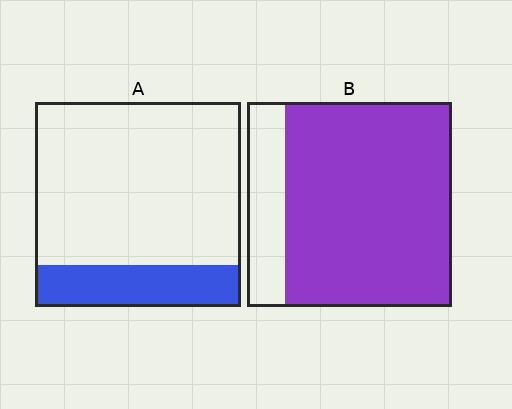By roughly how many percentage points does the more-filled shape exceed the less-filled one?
By roughly 60 percentage points (B over A).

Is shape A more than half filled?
No.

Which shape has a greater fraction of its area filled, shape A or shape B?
Shape B.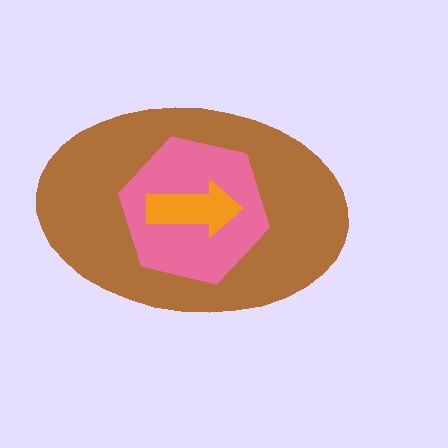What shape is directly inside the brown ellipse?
The pink hexagon.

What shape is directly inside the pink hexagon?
The orange arrow.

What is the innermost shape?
The orange arrow.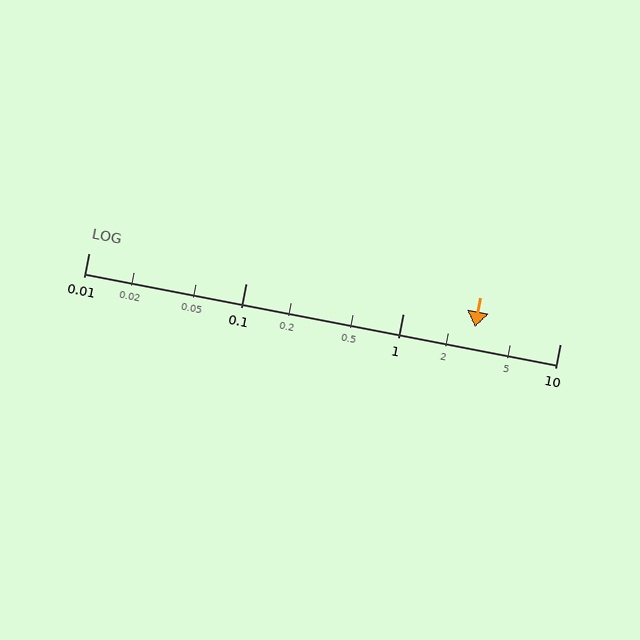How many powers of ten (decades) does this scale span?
The scale spans 3 decades, from 0.01 to 10.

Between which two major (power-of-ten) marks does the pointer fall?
The pointer is between 1 and 10.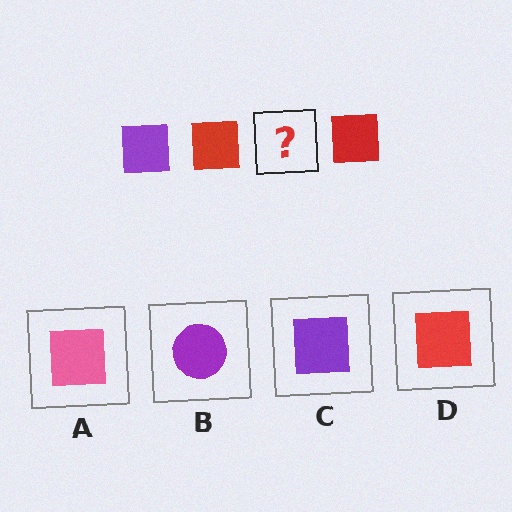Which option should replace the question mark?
Option C.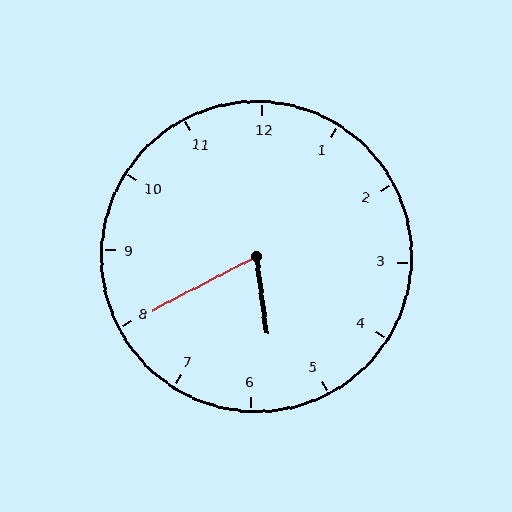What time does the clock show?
5:40.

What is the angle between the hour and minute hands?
Approximately 70 degrees.